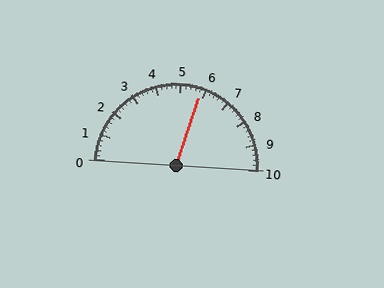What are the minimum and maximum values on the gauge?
The gauge ranges from 0 to 10.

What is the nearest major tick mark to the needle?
The nearest major tick mark is 6.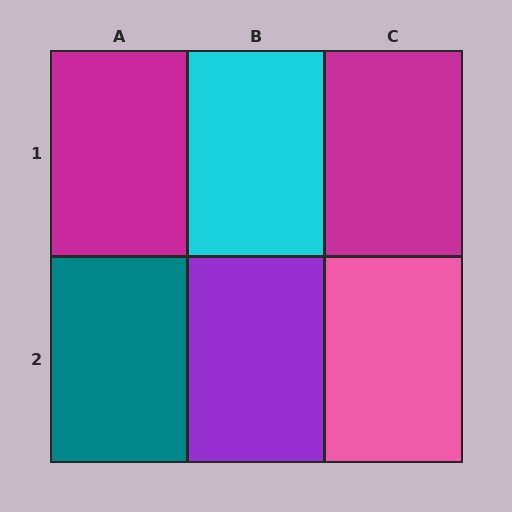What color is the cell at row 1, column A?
Magenta.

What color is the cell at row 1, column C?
Magenta.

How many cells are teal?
1 cell is teal.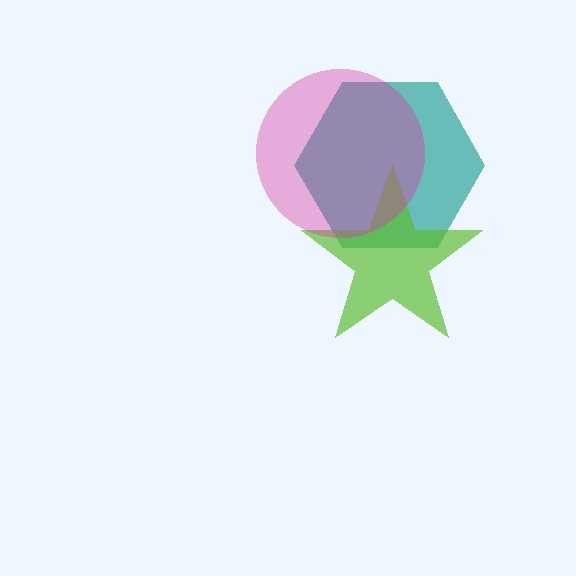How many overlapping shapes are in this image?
There are 3 overlapping shapes in the image.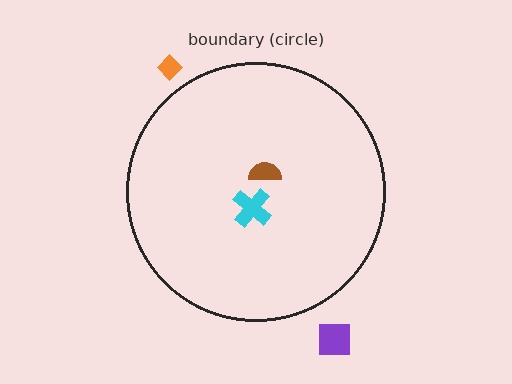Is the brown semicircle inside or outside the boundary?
Inside.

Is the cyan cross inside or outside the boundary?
Inside.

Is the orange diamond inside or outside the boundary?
Outside.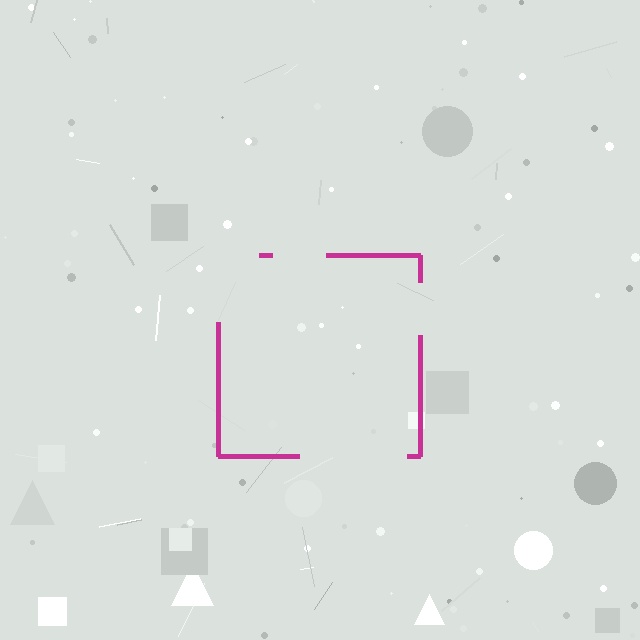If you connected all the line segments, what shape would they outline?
They would outline a square.